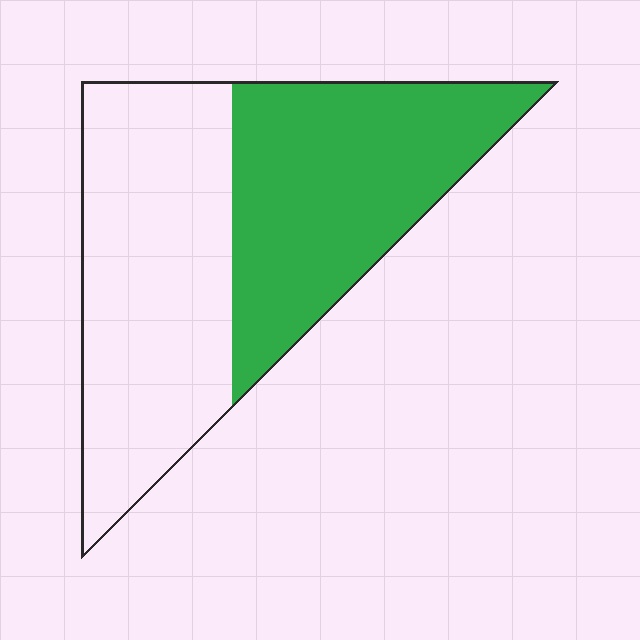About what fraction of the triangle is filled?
About one half (1/2).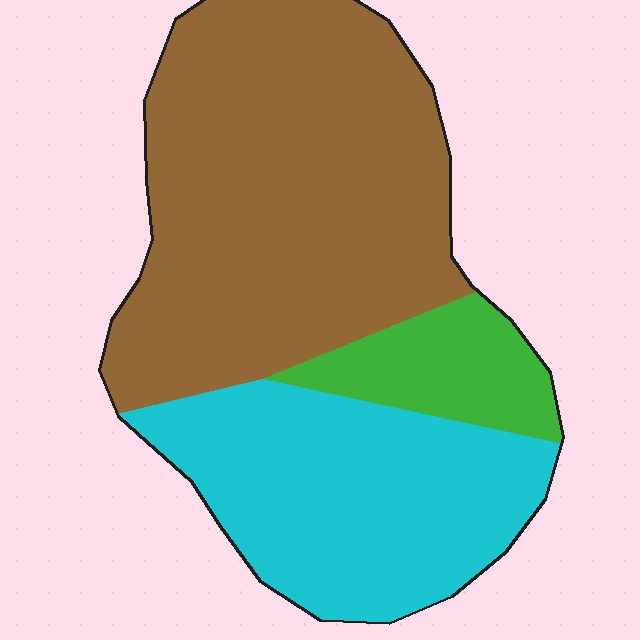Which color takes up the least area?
Green, at roughly 10%.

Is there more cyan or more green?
Cyan.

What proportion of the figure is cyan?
Cyan covers roughly 35% of the figure.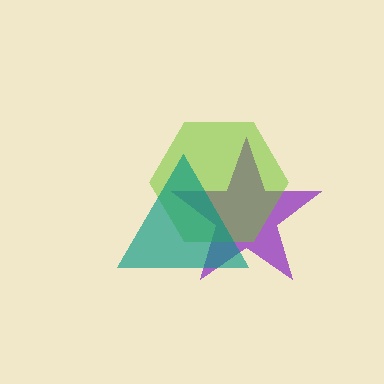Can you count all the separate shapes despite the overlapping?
Yes, there are 3 separate shapes.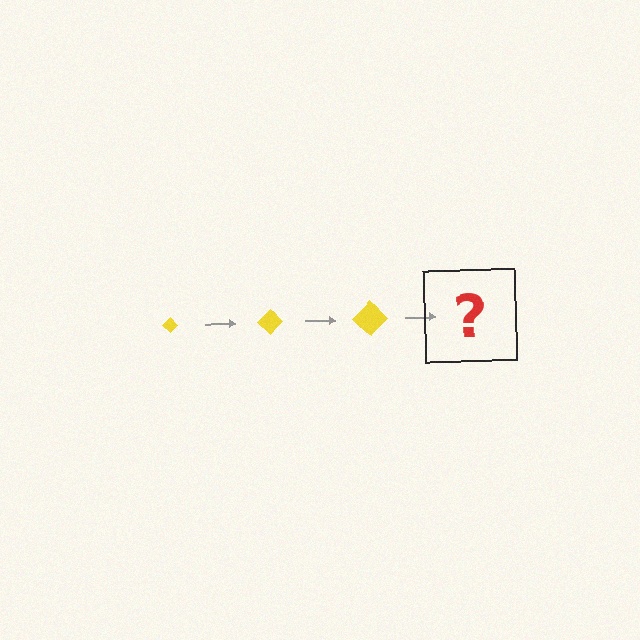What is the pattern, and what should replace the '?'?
The pattern is that the diamond gets progressively larger each step. The '?' should be a yellow diamond, larger than the previous one.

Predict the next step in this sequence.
The next step is a yellow diamond, larger than the previous one.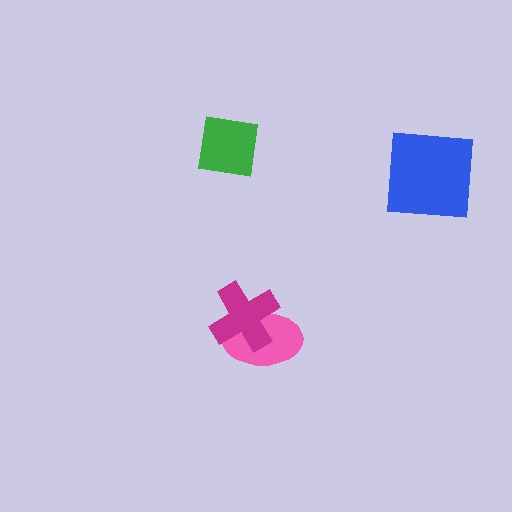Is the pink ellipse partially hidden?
Yes, it is partially covered by another shape.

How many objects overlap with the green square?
0 objects overlap with the green square.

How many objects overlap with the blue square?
0 objects overlap with the blue square.